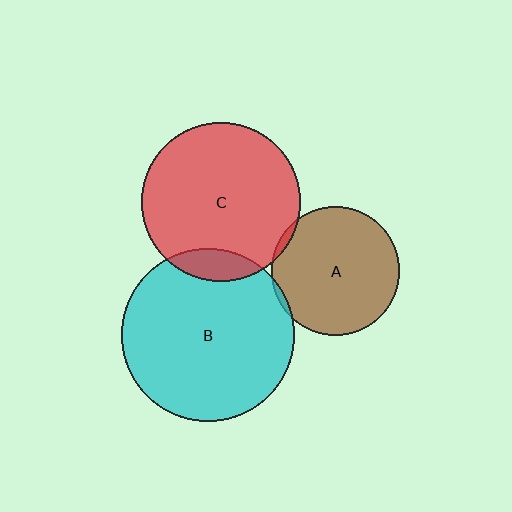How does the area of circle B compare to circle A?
Approximately 1.8 times.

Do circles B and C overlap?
Yes.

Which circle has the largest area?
Circle B (cyan).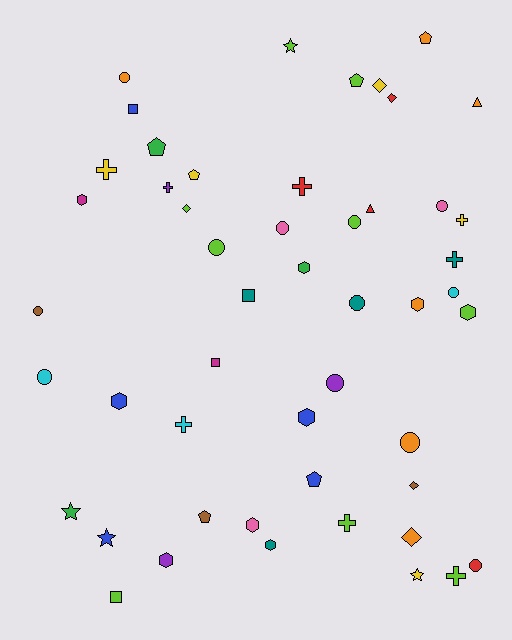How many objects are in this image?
There are 50 objects.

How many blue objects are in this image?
There are 5 blue objects.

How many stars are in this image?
There are 4 stars.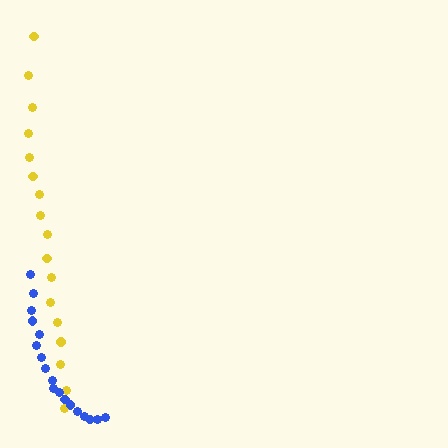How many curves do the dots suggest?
There are 2 distinct paths.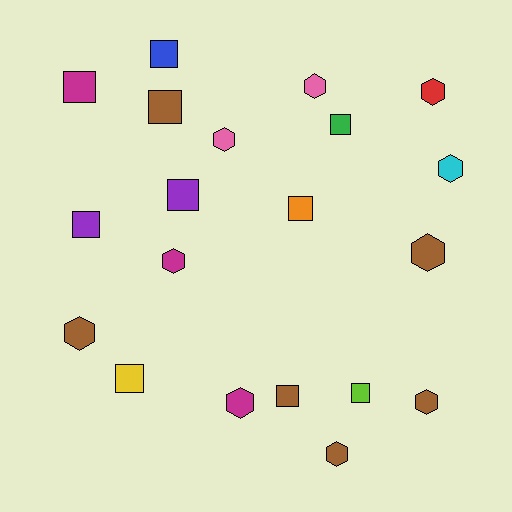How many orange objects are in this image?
There is 1 orange object.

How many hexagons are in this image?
There are 10 hexagons.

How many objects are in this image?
There are 20 objects.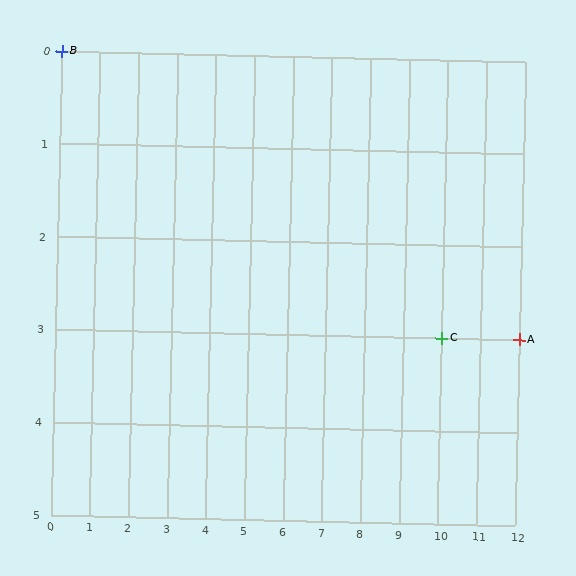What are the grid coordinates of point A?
Point A is at grid coordinates (12, 3).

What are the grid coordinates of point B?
Point B is at grid coordinates (0, 0).